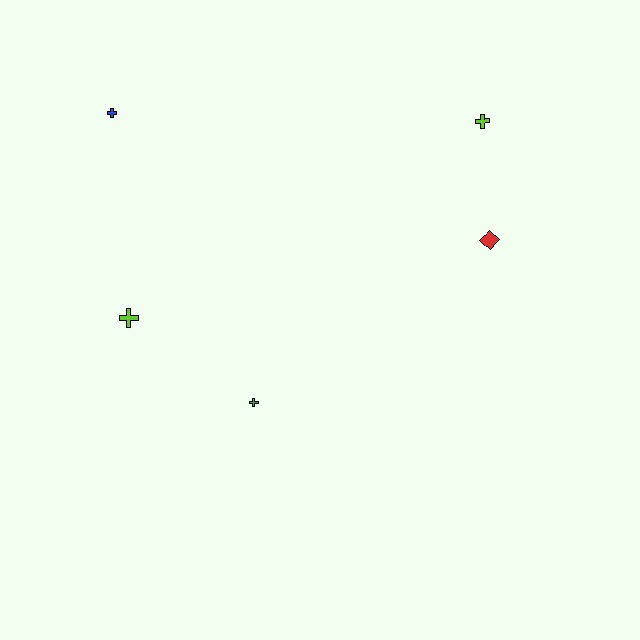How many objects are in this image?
There are 5 objects.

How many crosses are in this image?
There are 4 crosses.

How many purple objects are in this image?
There are no purple objects.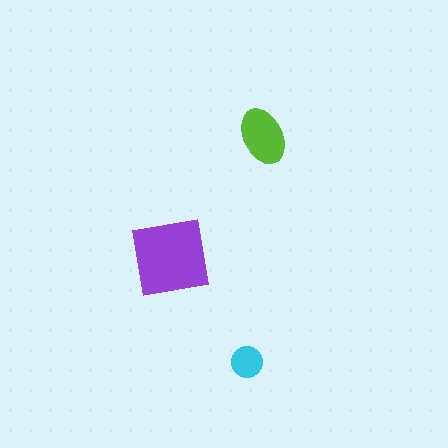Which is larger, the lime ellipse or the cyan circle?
The lime ellipse.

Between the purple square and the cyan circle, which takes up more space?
The purple square.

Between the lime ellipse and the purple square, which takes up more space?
The purple square.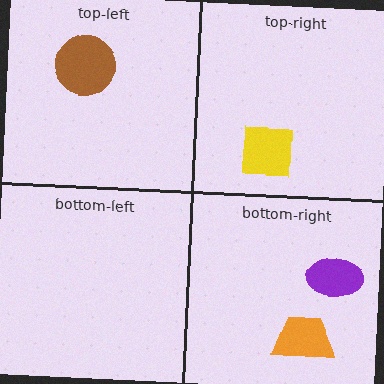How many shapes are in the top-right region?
1.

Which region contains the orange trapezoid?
The bottom-right region.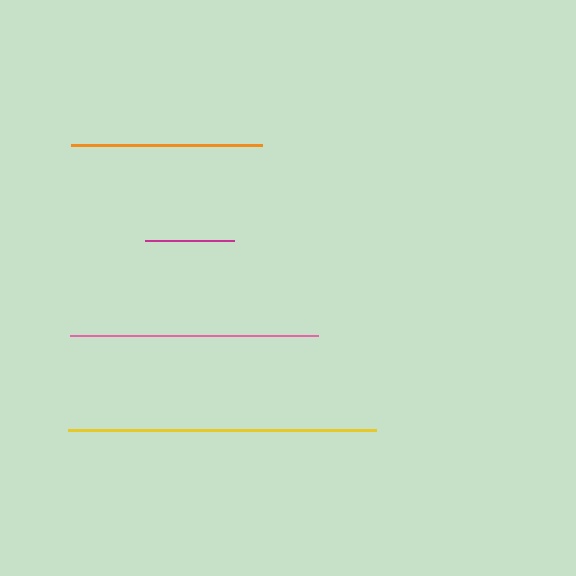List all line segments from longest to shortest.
From longest to shortest: yellow, pink, orange, magenta.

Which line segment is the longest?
The yellow line is the longest at approximately 309 pixels.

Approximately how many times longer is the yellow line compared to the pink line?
The yellow line is approximately 1.2 times the length of the pink line.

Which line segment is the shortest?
The magenta line is the shortest at approximately 88 pixels.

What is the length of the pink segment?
The pink segment is approximately 248 pixels long.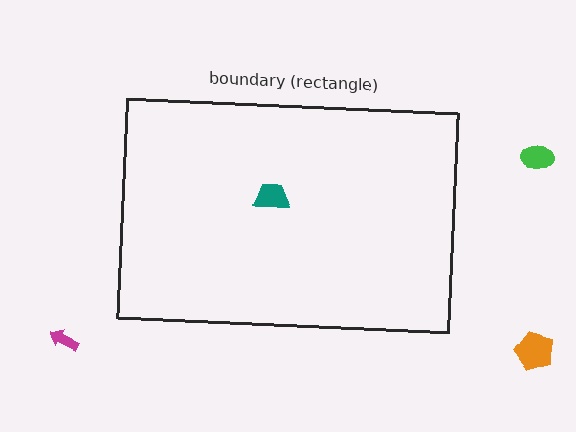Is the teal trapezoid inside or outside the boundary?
Inside.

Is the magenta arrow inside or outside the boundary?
Outside.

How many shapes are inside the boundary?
1 inside, 3 outside.